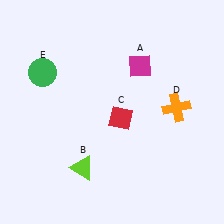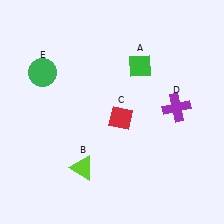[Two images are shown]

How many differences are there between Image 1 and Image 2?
There are 2 differences between the two images.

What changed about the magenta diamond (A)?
In Image 1, A is magenta. In Image 2, it changed to green.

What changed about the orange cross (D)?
In Image 1, D is orange. In Image 2, it changed to purple.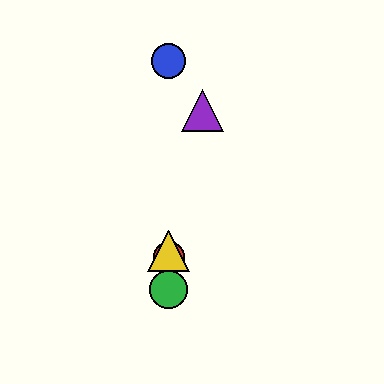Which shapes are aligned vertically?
The red circle, the blue circle, the green circle, the yellow triangle are aligned vertically.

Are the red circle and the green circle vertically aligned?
Yes, both are at x≈169.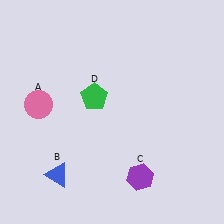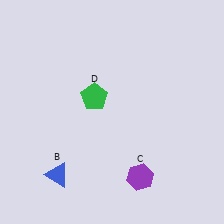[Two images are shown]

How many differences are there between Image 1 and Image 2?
There is 1 difference between the two images.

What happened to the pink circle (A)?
The pink circle (A) was removed in Image 2. It was in the top-left area of Image 1.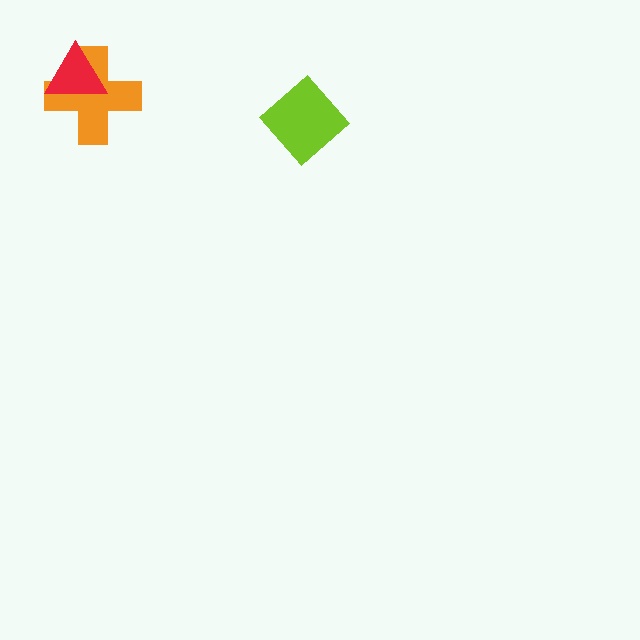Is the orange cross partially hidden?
Yes, it is partially covered by another shape.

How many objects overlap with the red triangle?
1 object overlaps with the red triangle.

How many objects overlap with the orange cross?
1 object overlaps with the orange cross.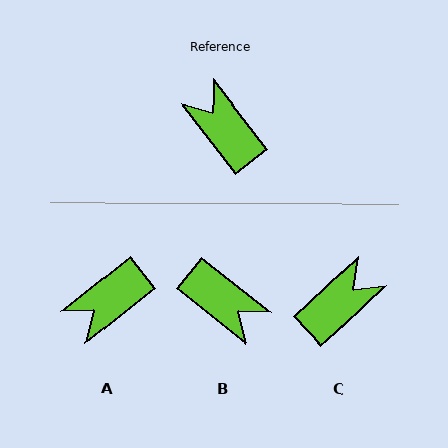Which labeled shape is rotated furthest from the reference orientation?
B, about 166 degrees away.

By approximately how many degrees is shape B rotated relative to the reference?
Approximately 166 degrees clockwise.